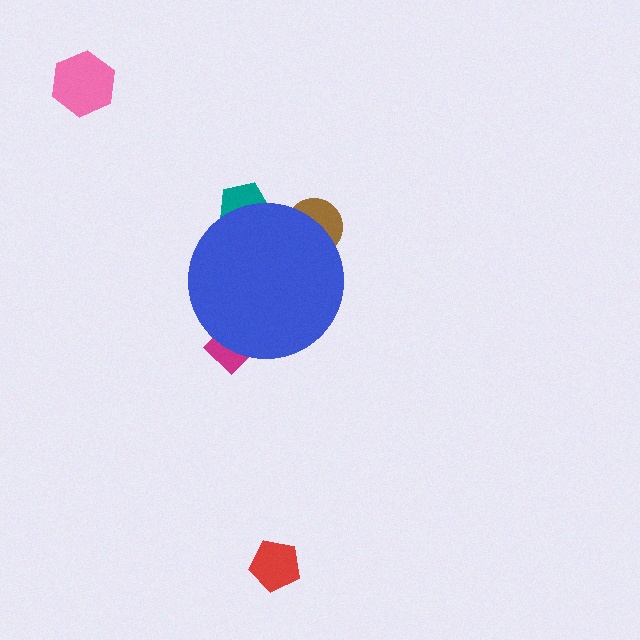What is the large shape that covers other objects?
A blue circle.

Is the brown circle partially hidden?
Yes, the brown circle is partially hidden behind the blue circle.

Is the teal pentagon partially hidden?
Yes, the teal pentagon is partially hidden behind the blue circle.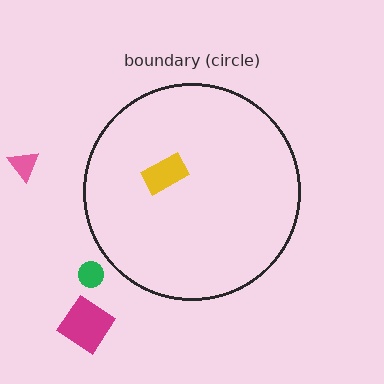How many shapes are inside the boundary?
1 inside, 3 outside.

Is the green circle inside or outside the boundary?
Outside.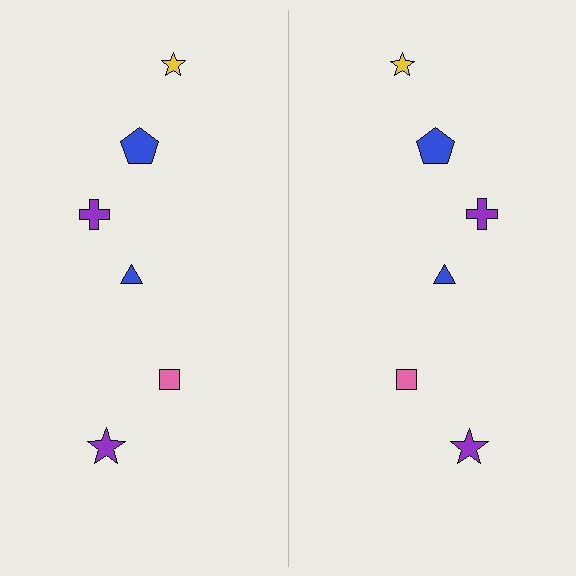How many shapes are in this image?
There are 12 shapes in this image.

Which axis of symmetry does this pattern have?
The pattern has a vertical axis of symmetry running through the center of the image.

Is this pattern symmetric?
Yes, this pattern has bilateral (reflection) symmetry.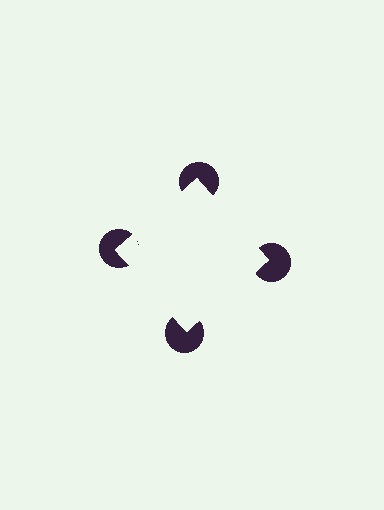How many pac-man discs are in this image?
There are 4 — one at each vertex of the illusory square.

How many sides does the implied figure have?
4 sides.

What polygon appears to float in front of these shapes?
An illusory square — its edges are inferred from the aligned wedge cuts in the pac-man discs, not physically drawn.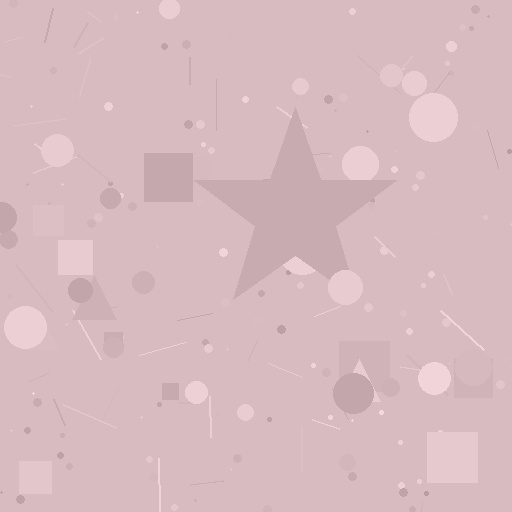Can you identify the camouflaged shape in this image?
The camouflaged shape is a star.